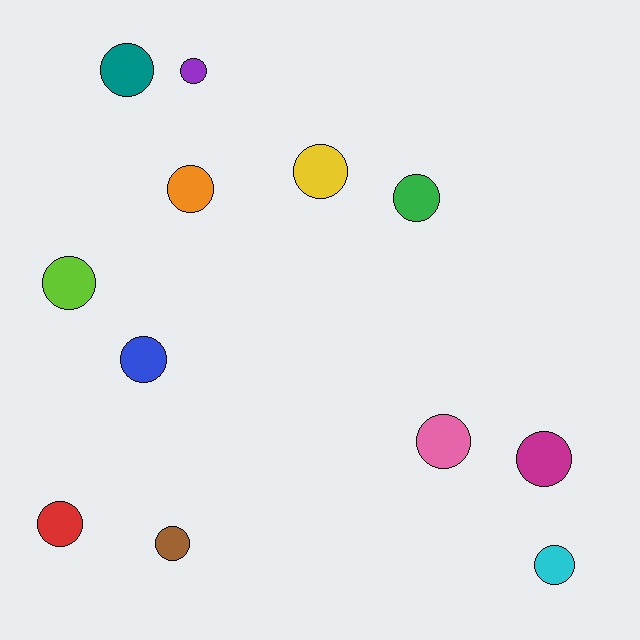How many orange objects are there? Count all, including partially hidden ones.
There is 1 orange object.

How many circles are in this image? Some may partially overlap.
There are 12 circles.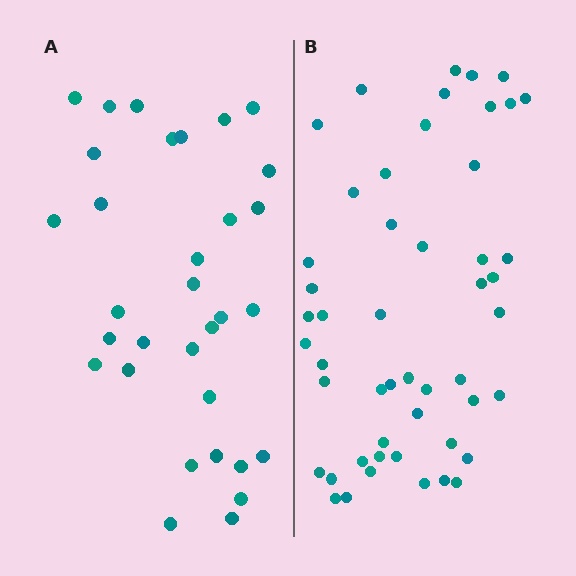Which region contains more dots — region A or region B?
Region B (the right region) has more dots.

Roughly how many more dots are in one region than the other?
Region B has approximately 20 more dots than region A.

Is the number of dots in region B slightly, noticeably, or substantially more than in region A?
Region B has substantially more. The ratio is roughly 1.6 to 1.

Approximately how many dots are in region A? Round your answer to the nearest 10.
About 30 dots. (The exact count is 32, which rounds to 30.)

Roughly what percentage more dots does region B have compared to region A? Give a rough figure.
About 55% more.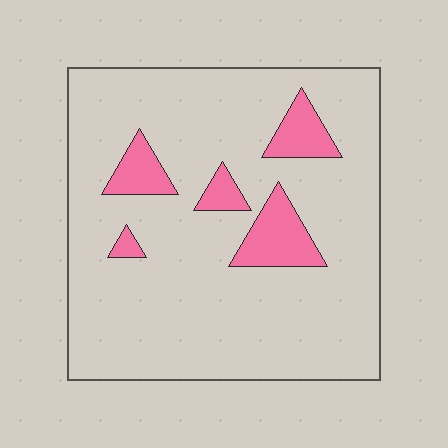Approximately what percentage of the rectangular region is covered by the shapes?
Approximately 10%.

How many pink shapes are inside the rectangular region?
5.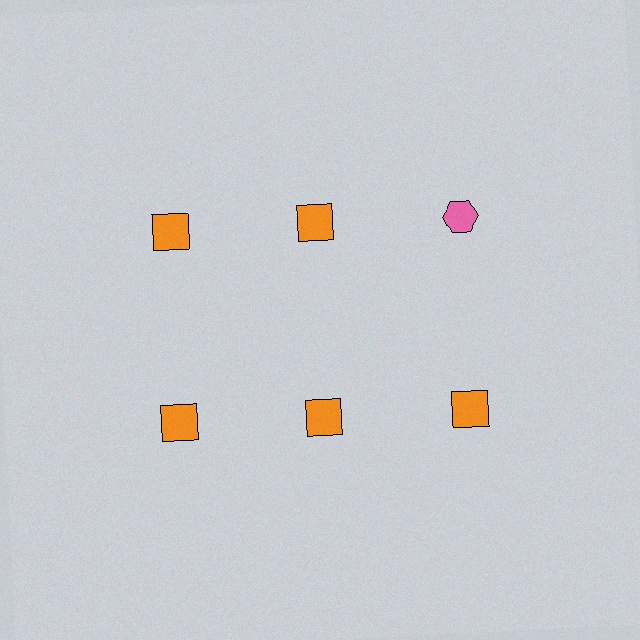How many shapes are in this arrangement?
There are 6 shapes arranged in a grid pattern.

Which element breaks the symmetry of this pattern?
The pink hexagon in the top row, center column breaks the symmetry. All other shapes are orange squares.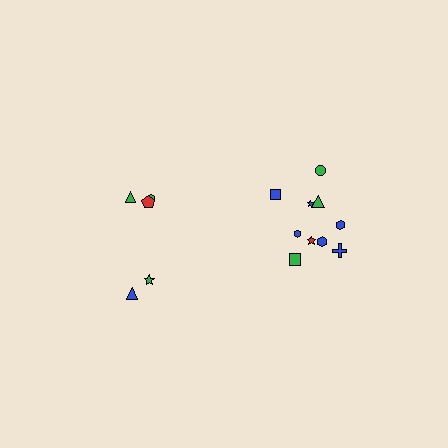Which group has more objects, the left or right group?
The right group.